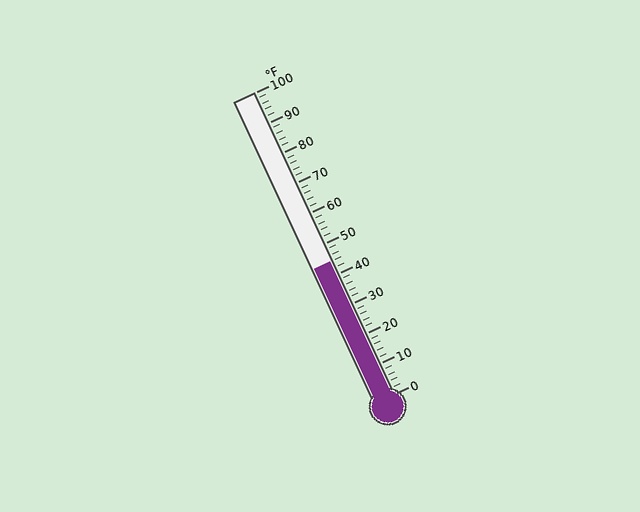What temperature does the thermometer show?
The thermometer shows approximately 44°F.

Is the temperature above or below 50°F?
The temperature is below 50°F.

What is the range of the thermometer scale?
The thermometer scale ranges from 0°F to 100°F.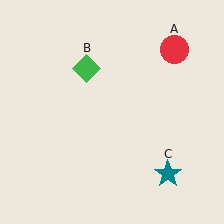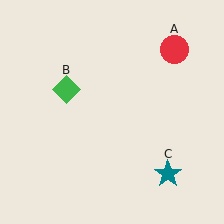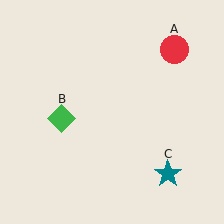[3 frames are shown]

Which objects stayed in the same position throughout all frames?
Red circle (object A) and teal star (object C) remained stationary.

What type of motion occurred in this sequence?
The green diamond (object B) rotated counterclockwise around the center of the scene.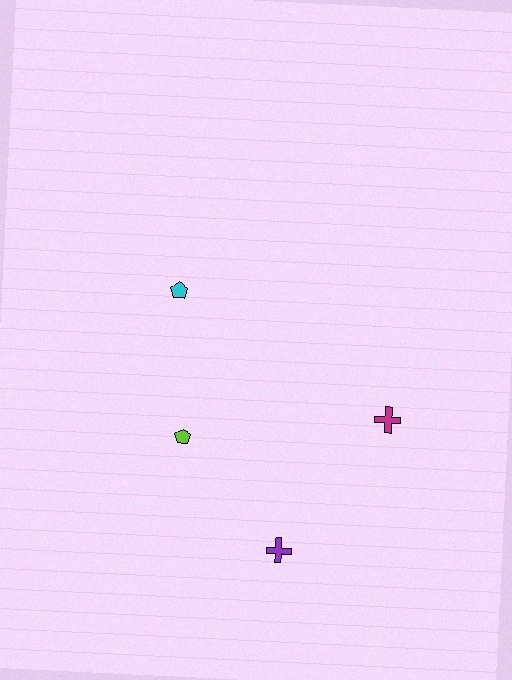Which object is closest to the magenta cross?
The purple cross is closest to the magenta cross.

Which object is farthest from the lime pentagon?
The magenta cross is farthest from the lime pentagon.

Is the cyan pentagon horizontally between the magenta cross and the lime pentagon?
No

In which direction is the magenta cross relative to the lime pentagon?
The magenta cross is to the right of the lime pentagon.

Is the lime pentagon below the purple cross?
No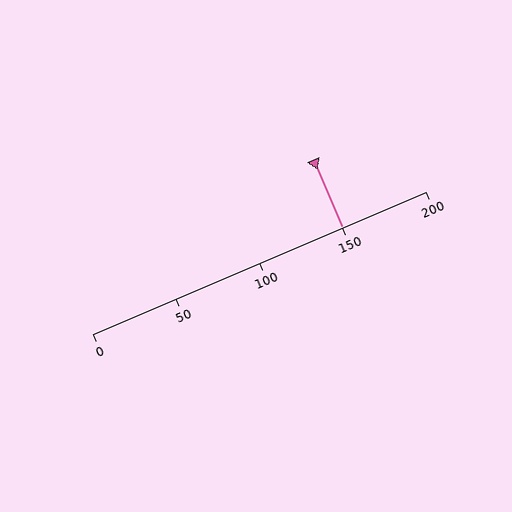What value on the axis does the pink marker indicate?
The marker indicates approximately 150.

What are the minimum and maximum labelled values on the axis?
The axis runs from 0 to 200.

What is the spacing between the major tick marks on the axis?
The major ticks are spaced 50 apart.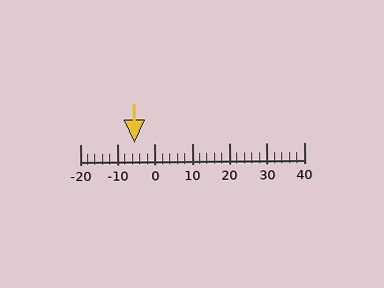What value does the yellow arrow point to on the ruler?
The yellow arrow points to approximately -5.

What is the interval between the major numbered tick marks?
The major tick marks are spaced 10 units apart.